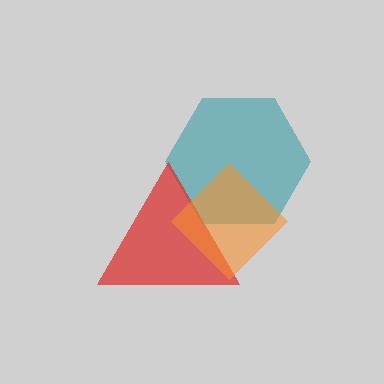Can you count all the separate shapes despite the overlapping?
Yes, there are 3 separate shapes.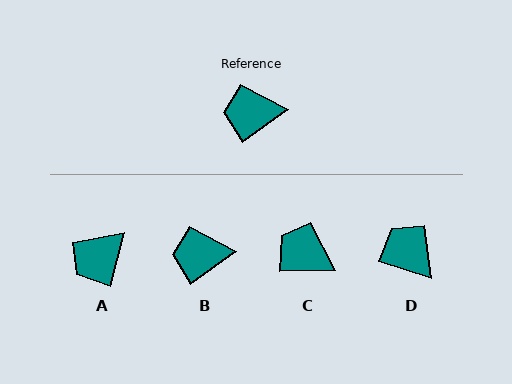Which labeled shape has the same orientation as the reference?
B.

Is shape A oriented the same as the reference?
No, it is off by about 39 degrees.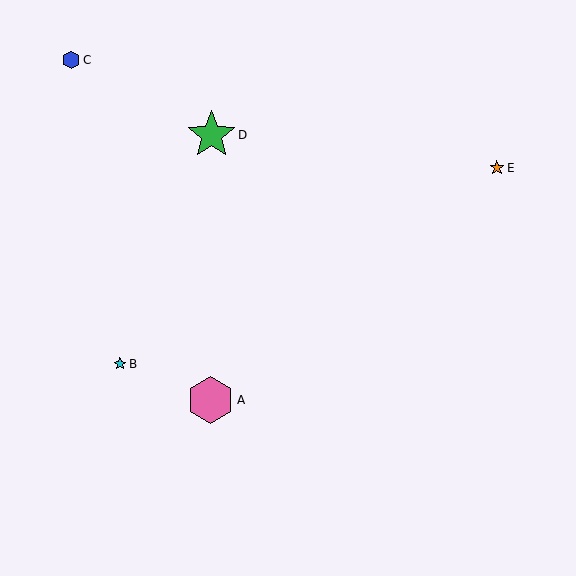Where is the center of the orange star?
The center of the orange star is at (497, 168).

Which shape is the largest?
The green star (labeled D) is the largest.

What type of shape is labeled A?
Shape A is a pink hexagon.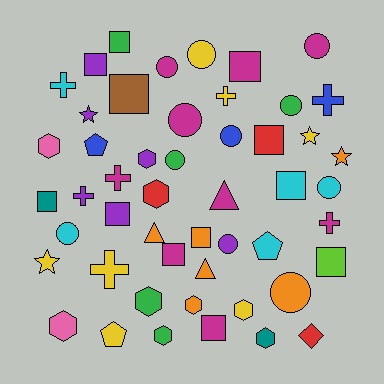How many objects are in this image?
There are 50 objects.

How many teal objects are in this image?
There are 2 teal objects.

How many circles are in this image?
There are 11 circles.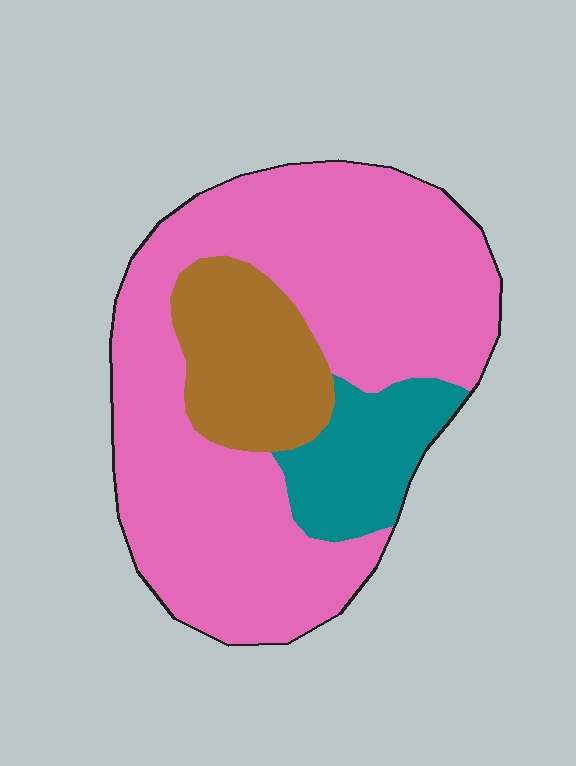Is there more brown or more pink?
Pink.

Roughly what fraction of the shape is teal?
Teal takes up about one eighth (1/8) of the shape.